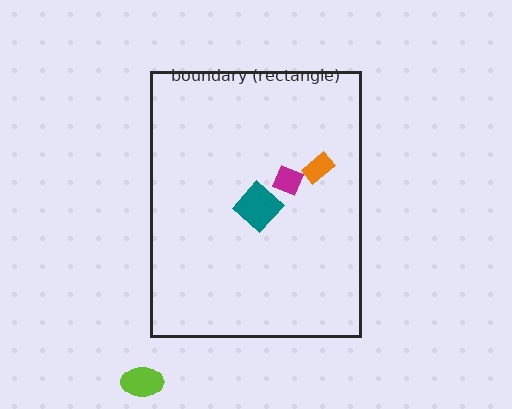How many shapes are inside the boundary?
3 inside, 1 outside.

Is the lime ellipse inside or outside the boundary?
Outside.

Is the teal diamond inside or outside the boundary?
Inside.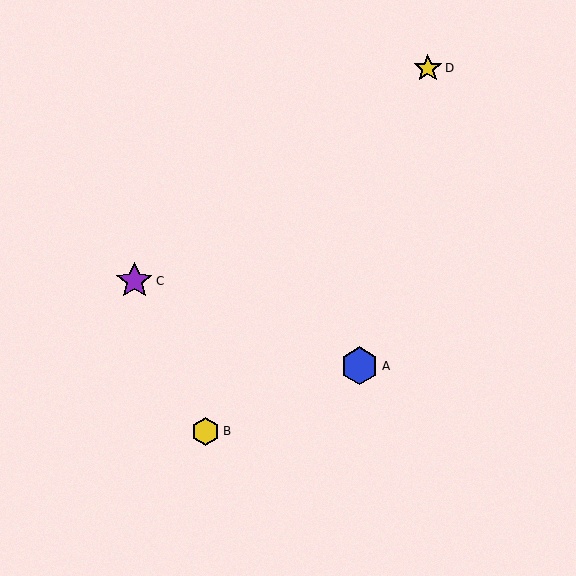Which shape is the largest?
The blue hexagon (labeled A) is the largest.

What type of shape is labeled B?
Shape B is a yellow hexagon.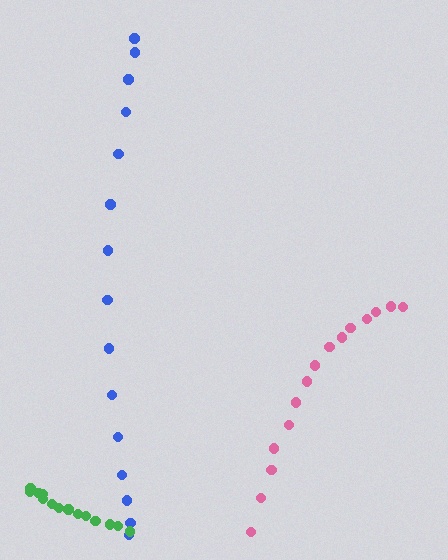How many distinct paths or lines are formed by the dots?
There are 3 distinct paths.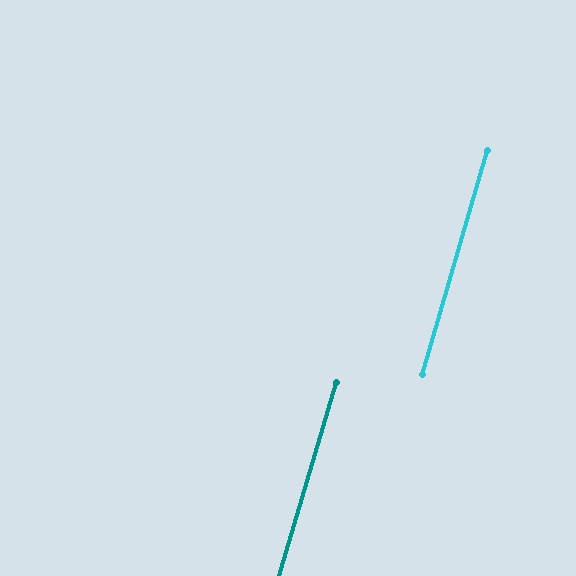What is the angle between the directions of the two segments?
Approximately 0 degrees.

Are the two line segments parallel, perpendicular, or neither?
Parallel — their directions differ by only 0.4°.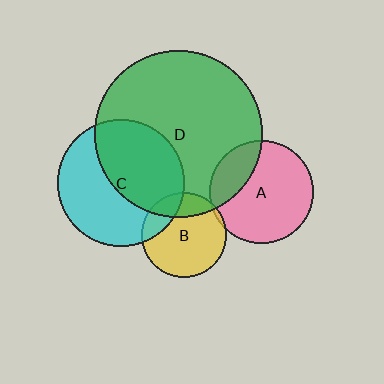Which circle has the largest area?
Circle D (green).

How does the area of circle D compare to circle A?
Approximately 2.6 times.